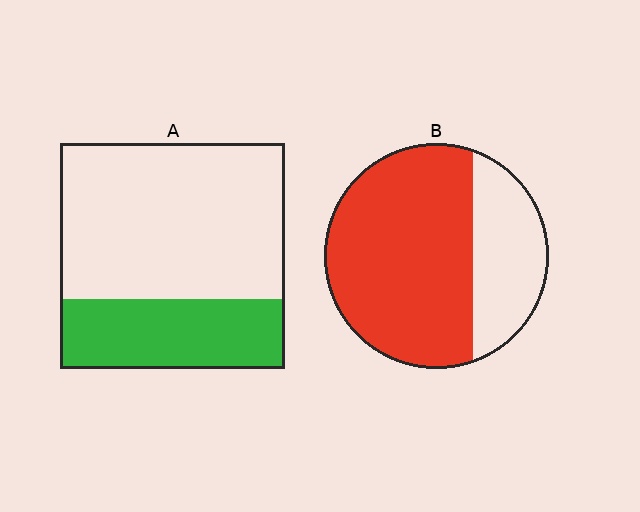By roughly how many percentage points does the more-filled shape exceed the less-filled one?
By roughly 40 percentage points (B over A).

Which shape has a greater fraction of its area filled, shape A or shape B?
Shape B.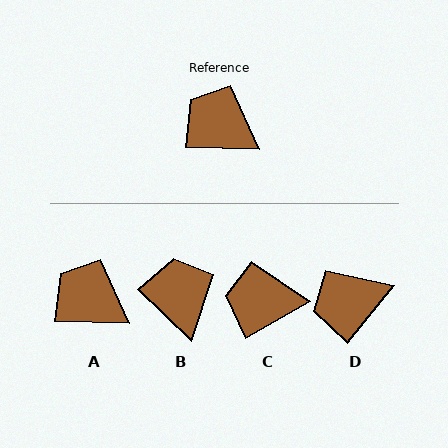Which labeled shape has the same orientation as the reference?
A.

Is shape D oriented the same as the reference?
No, it is off by about 53 degrees.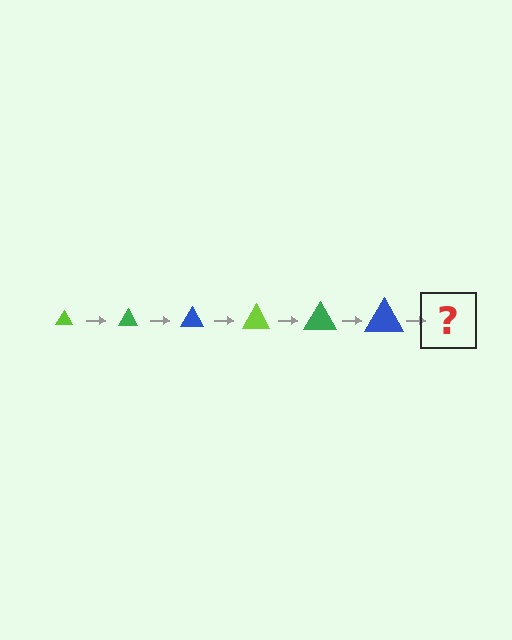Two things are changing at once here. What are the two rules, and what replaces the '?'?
The two rules are that the triangle grows larger each step and the color cycles through lime, green, and blue. The '?' should be a lime triangle, larger than the previous one.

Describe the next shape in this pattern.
It should be a lime triangle, larger than the previous one.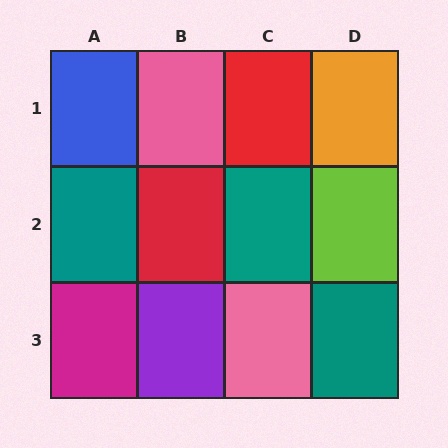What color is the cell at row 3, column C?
Pink.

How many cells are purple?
1 cell is purple.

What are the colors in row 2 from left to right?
Teal, red, teal, lime.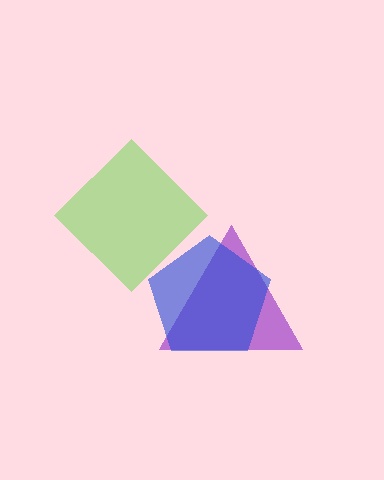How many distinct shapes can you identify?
There are 3 distinct shapes: a purple triangle, a blue pentagon, a lime diamond.